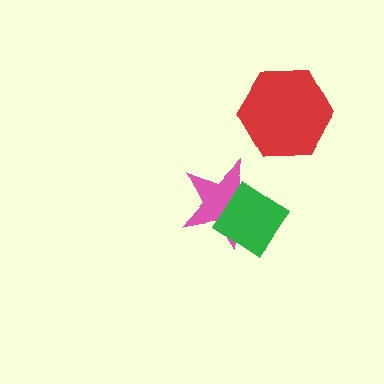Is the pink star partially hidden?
Yes, it is partially covered by another shape.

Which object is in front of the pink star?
The green diamond is in front of the pink star.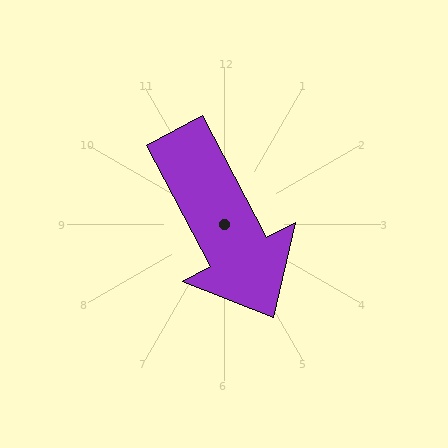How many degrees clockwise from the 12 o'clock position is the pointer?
Approximately 152 degrees.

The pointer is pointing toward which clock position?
Roughly 5 o'clock.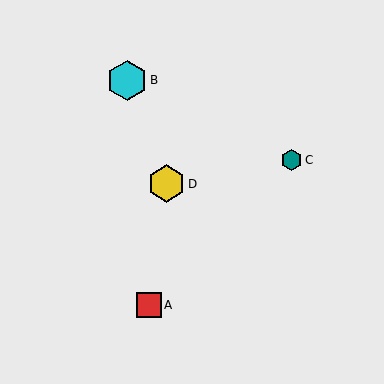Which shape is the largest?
The cyan hexagon (labeled B) is the largest.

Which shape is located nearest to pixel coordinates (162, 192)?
The yellow hexagon (labeled D) at (167, 184) is nearest to that location.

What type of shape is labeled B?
Shape B is a cyan hexagon.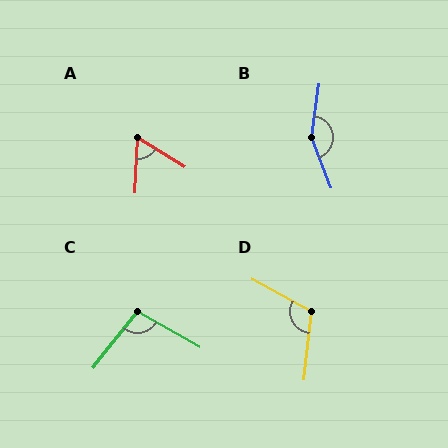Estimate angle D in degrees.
Approximately 113 degrees.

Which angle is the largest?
B, at approximately 151 degrees.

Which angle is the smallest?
A, at approximately 60 degrees.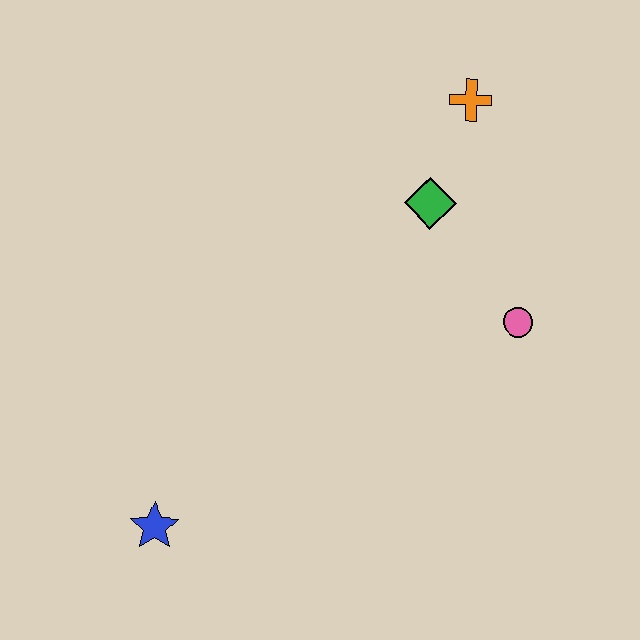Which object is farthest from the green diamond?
The blue star is farthest from the green diamond.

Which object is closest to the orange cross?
The green diamond is closest to the orange cross.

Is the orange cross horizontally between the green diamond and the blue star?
No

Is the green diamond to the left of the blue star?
No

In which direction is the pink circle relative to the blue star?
The pink circle is to the right of the blue star.